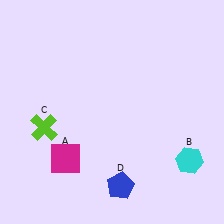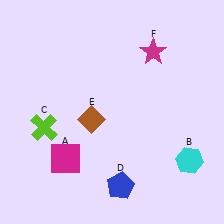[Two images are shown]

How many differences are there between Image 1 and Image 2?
There are 2 differences between the two images.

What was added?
A brown diamond (E), a magenta star (F) were added in Image 2.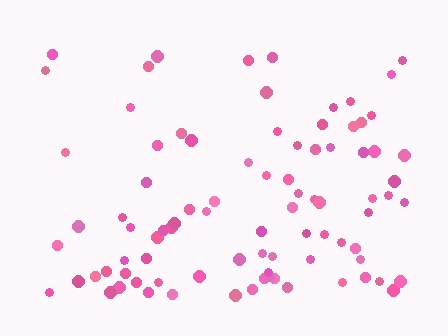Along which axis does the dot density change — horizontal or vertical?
Vertical.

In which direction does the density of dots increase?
From top to bottom, with the bottom side densest.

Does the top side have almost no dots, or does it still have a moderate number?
Still a moderate number, just noticeably fewer than the bottom.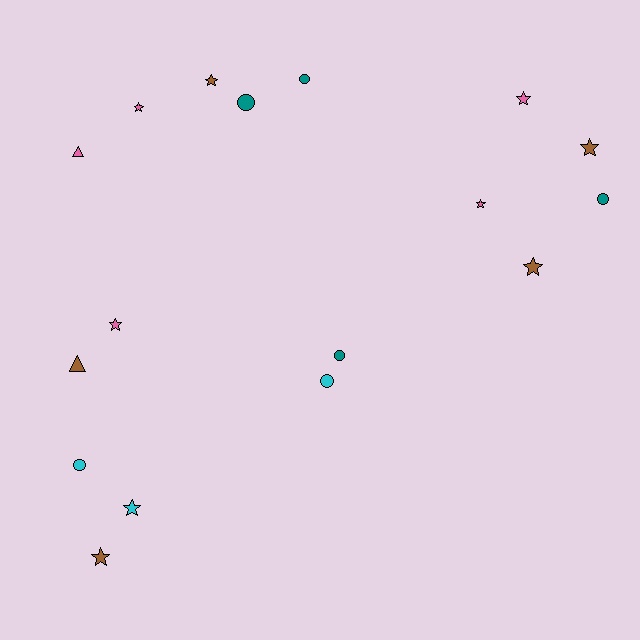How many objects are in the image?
There are 17 objects.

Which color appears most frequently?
Pink, with 5 objects.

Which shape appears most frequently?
Star, with 9 objects.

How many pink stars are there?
There are 4 pink stars.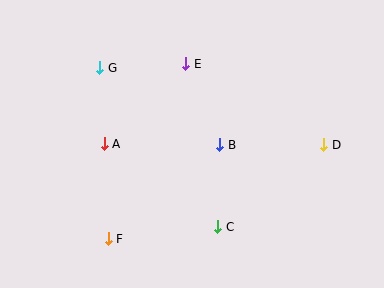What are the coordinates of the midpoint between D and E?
The midpoint between D and E is at (255, 104).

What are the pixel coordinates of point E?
Point E is at (186, 64).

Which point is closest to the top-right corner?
Point D is closest to the top-right corner.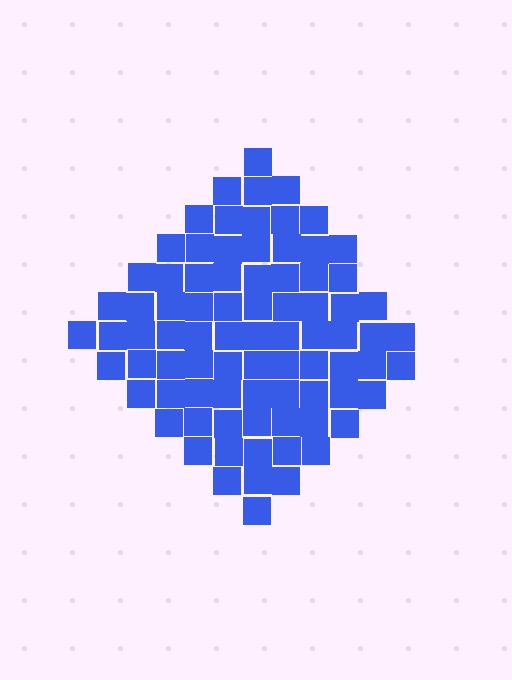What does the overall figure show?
The overall figure shows a diamond.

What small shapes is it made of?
It is made of small squares.